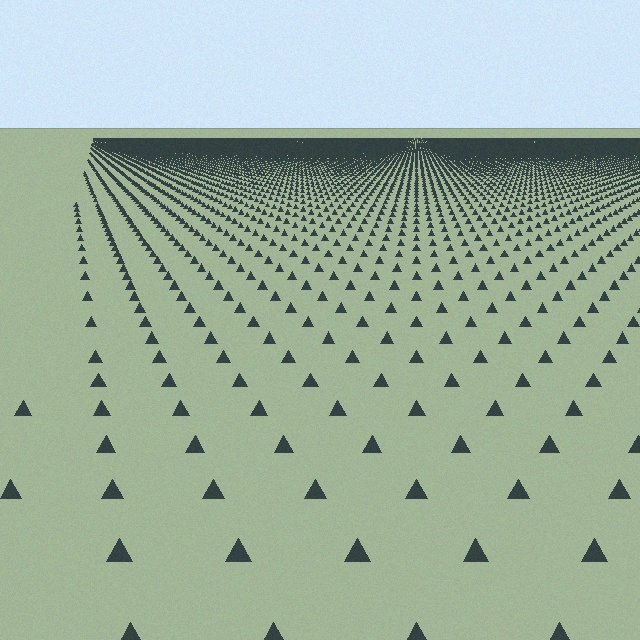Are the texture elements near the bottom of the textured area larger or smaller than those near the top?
Larger. Near the bottom, elements are closer to the viewer and appear at a bigger on-screen size.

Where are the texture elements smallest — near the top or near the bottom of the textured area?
Near the top.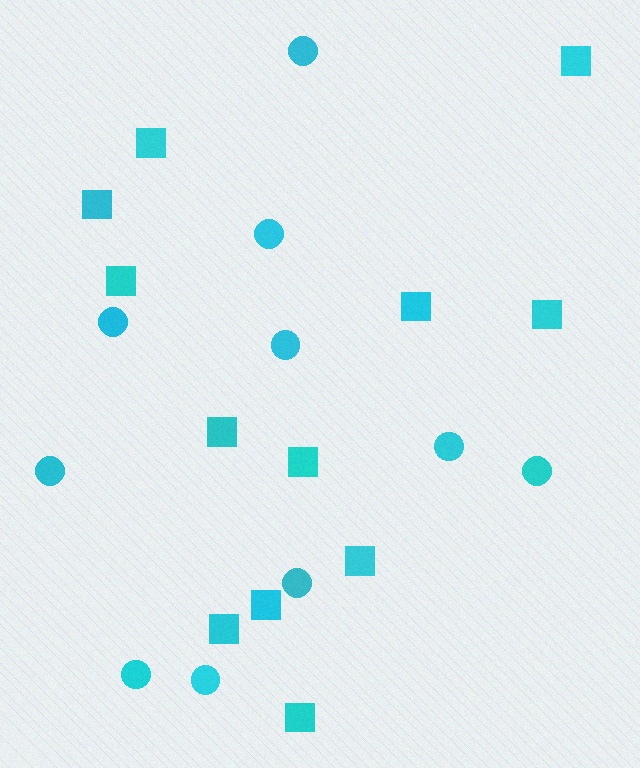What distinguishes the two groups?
There are 2 groups: one group of squares (12) and one group of circles (10).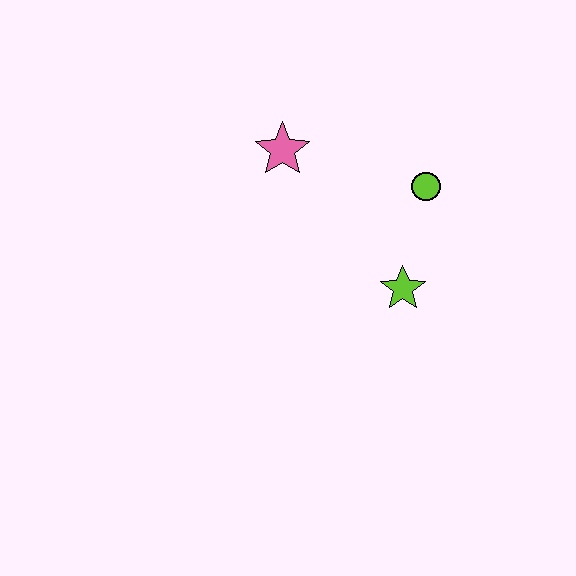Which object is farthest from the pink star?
The lime star is farthest from the pink star.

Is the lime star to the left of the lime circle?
Yes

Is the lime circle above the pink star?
No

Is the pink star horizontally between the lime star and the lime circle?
No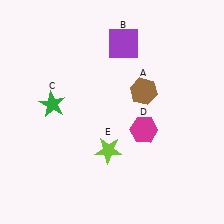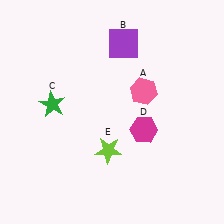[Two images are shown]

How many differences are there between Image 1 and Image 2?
There is 1 difference between the two images.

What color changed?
The hexagon (A) changed from brown in Image 1 to pink in Image 2.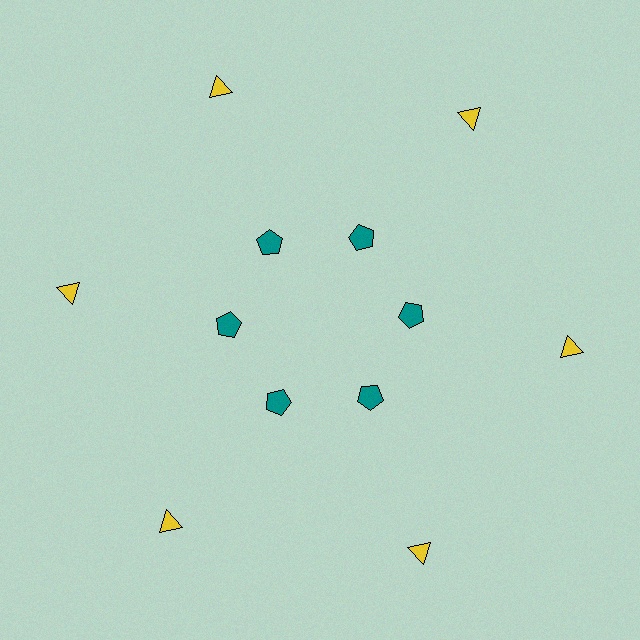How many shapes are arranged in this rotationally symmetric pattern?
There are 12 shapes, arranged in 6 groups of 2.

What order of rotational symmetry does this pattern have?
This pattern has 6-fold rotational symmetry.